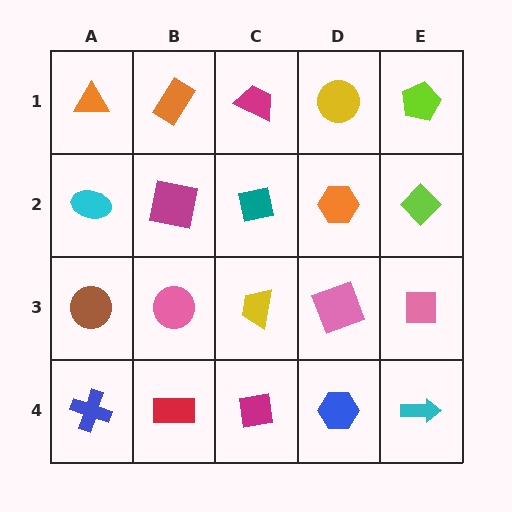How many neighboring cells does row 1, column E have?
2.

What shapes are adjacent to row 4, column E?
A pink square (row 3, column E), a blue hexagon (row 4, column D).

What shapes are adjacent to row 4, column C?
A yellow trapezoid (row 3, column C), a red rectangle (row 4, column B), a blue hexagon (row 4, column D).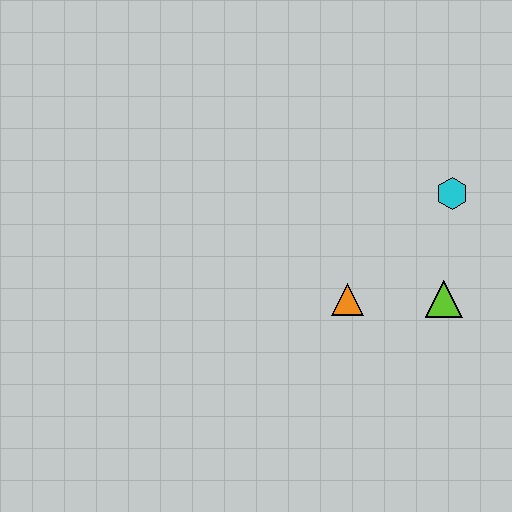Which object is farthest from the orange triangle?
The cyan hexagon is farthest from the orange triangle.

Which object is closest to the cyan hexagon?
The lime triangle is closest to the cyan hexagon.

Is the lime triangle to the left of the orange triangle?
No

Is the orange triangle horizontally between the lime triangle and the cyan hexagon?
No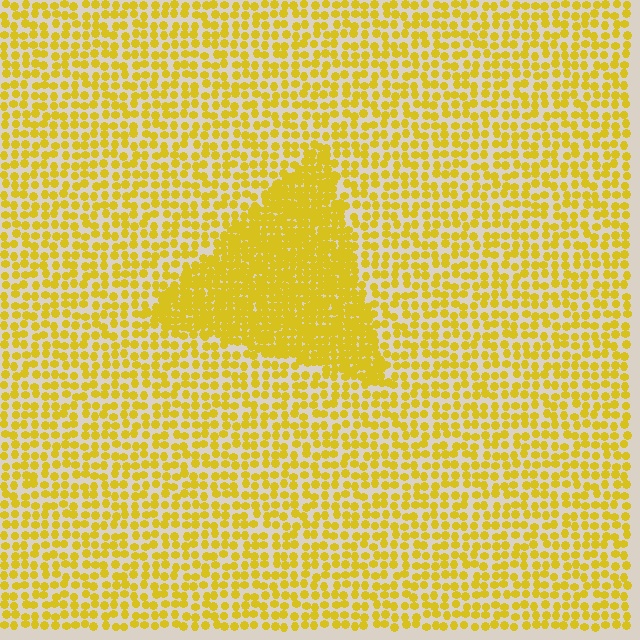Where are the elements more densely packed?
The elements are more densely packed inside the triangle boundary.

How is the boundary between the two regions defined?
The boundary is defined by a change in element density (approximately 2.1x ratio). All elements are the same color, size, and shape.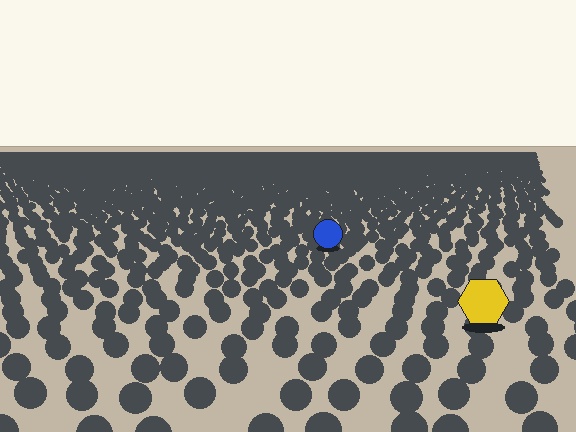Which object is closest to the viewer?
The yellow hexagon is closest. The texture marks near it are larger and more spread out.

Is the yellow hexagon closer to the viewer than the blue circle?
Yes. The yellow hexagon is closer — you can tell from the texture gradient: the ground texture is coarser near it.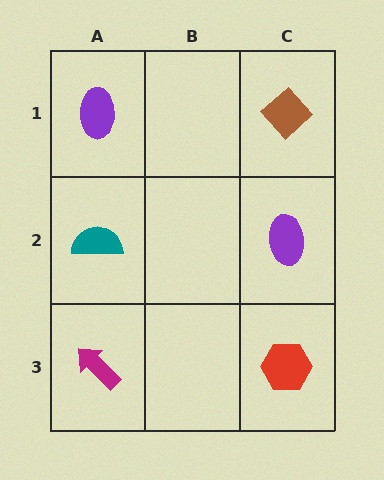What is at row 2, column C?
A purple ellipse.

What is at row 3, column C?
A red hexagon.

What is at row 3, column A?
A magenta arrow.